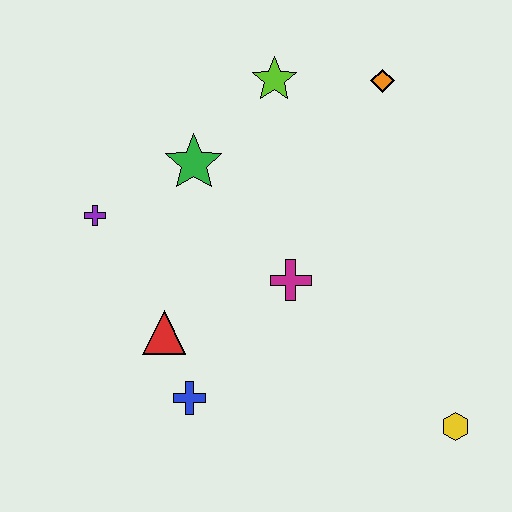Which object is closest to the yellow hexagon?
The magenta cross is closest to the yellow hexagon.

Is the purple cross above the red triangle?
Yes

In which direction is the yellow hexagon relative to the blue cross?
The yellow hexagon is to the right of the blue cross.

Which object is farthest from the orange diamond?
The blue cross is farthest from the orange diamond.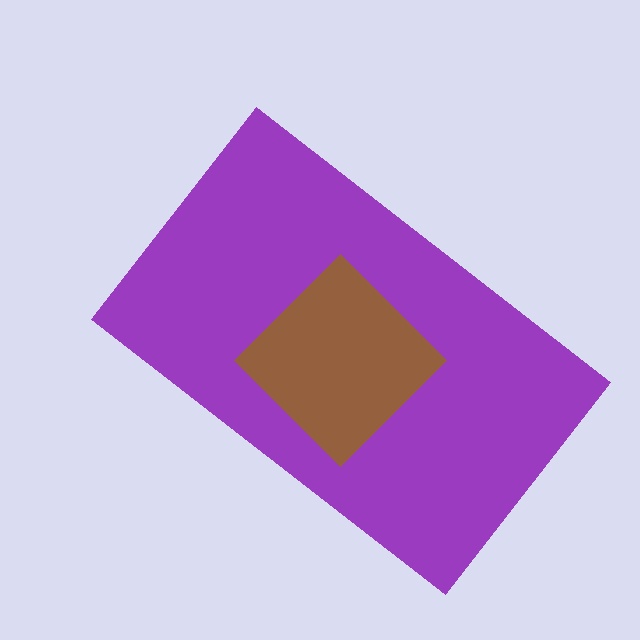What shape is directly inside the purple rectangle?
The brown diamond.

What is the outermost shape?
The purple rectangle.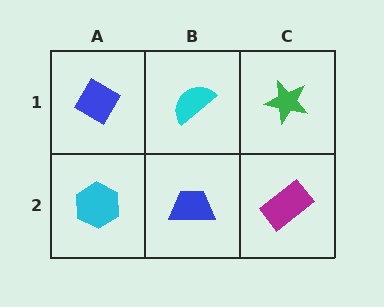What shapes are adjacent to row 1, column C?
A magenta rectangle (row 2, column C), a cyan semicircle (row 1, column B).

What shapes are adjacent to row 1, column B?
A blue trapezoid (row 2, column B), a blue diamond (row 1, column A), a green star (row 1, column C).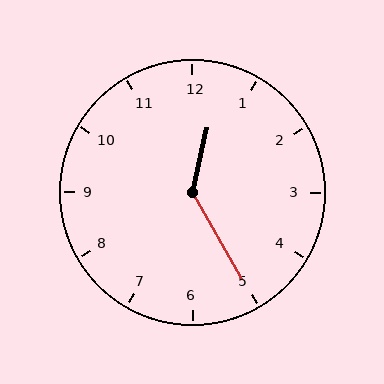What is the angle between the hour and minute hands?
Approximately 138 degrees.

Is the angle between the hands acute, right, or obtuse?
It is obtuse.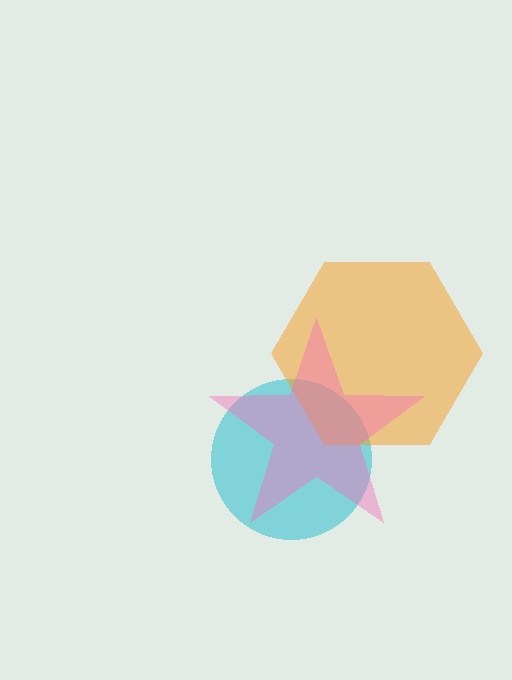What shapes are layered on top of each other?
The layered shapes are: a cyan circle, an orange hexagon, a pink star.